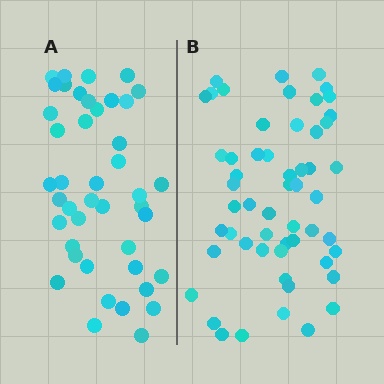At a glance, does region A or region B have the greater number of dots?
Region B (the right region) has more dots.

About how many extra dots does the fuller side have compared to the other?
Region B has roughly 12 or so more dots than region A.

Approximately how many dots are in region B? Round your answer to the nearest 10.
About 60 dots. (The exact count is 55, which rounds to 60.)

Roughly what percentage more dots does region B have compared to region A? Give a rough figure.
About 30% more.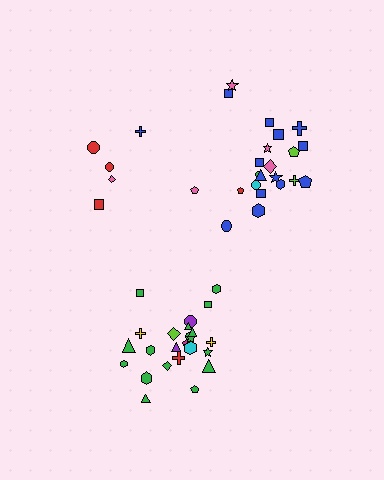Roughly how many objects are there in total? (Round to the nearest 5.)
Roughly 50 objects in total.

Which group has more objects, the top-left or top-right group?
The top-right group.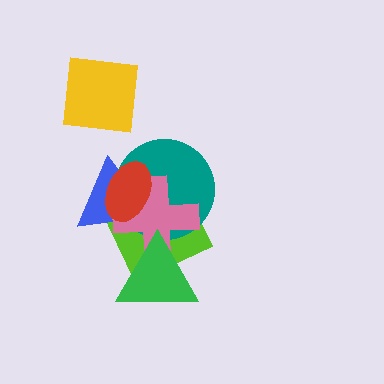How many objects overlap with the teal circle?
4 objects overlap with the teal circle.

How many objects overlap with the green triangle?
2 objects overlap with the green triangle.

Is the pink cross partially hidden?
Yes, it is partially covered by another shape.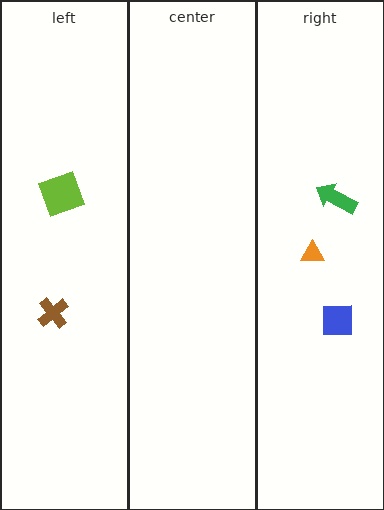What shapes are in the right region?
The orange triangle, the blue square, the green arrow.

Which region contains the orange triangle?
The right region.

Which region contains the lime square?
The left region.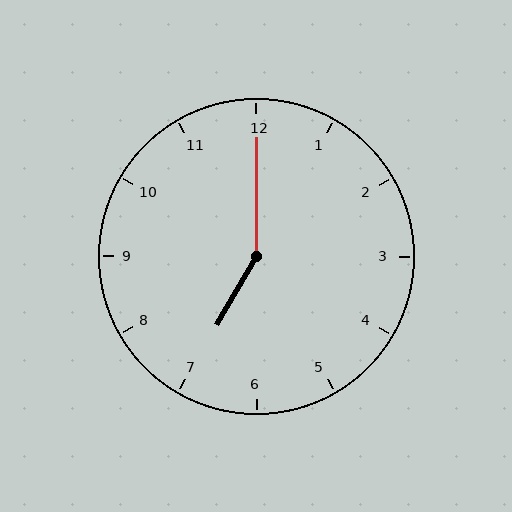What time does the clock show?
7:00.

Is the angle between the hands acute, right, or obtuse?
It is obtuse.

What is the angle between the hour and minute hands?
Approximately 150 degrees.